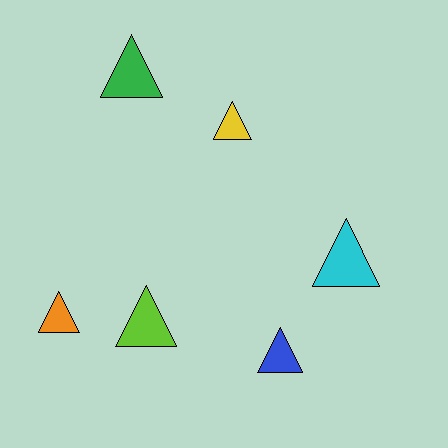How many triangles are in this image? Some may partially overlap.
There are 6 triangles.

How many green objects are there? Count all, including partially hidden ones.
There is 1 green object.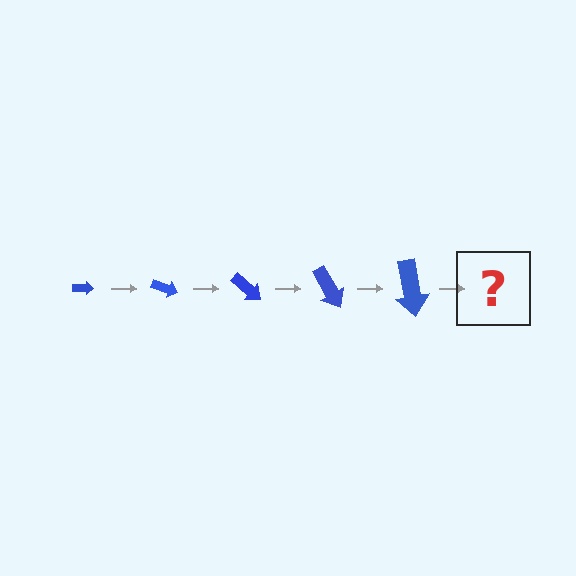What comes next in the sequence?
The next element should be an arrow, larger than the previous one and rotated 100 degrees from the start.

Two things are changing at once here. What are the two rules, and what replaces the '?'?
The two rules are that the arrow grows larger each step and it rotates 20 degrees each step. The '?' should be an arrow, larger than the previous one and rotated 100 degrees from the start.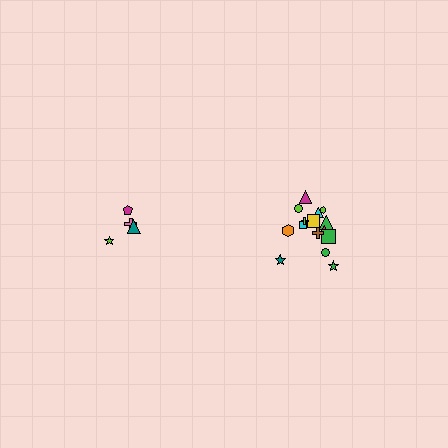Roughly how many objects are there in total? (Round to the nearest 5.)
Roughly 20 objects in total.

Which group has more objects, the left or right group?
The right group.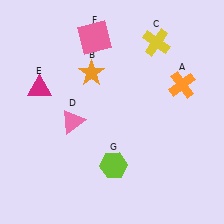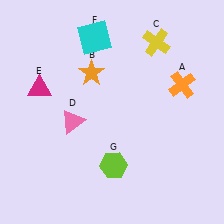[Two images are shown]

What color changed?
The square (F) changed from pink in Image 1 to cyan in Image 2.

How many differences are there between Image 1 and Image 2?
There is 1 difference between the two images.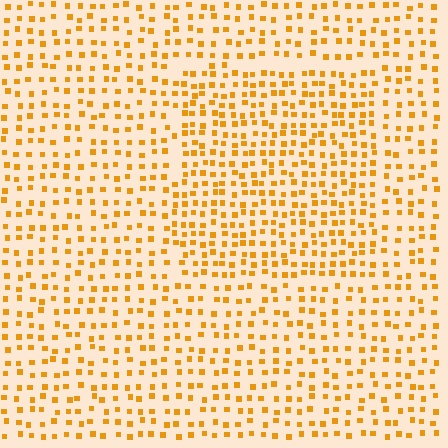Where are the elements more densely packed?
The elements are more densely packed inside the rectangle boundary.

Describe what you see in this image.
The image contains small orange elements arranged at two different densities. A rectangle-shaped region is visible where the elements are more densely packed than the surrounding area.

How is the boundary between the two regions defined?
The boundary is defined by a change in element density (approximately 1.5x ratio). All elements are the same color, size, and shape.